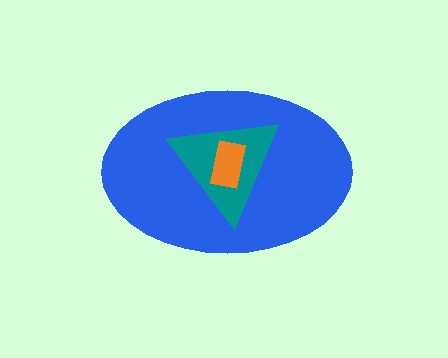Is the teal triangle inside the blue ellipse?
Yes.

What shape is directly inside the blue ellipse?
The teal triangle.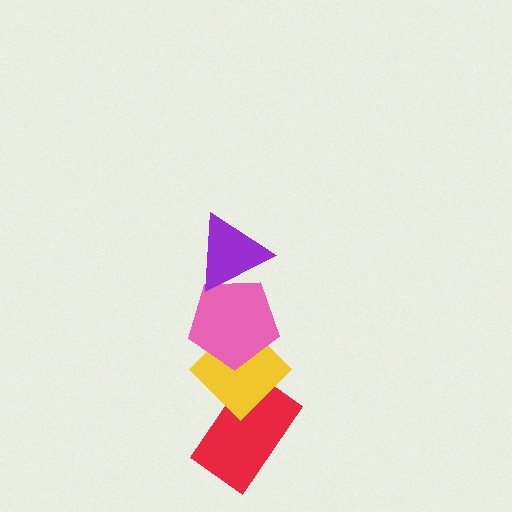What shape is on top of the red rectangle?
The yellow diamond is on top of the red rectangle.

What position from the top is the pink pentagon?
The pink pentagon is 2nd from the top.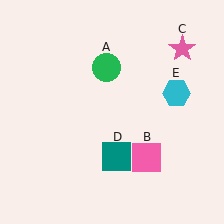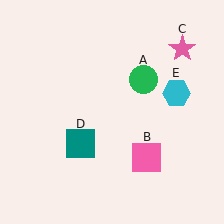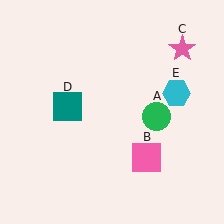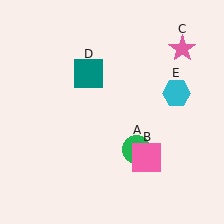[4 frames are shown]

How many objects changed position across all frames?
2 objects changed position: green circle (object A), teal square (object D).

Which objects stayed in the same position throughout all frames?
Pink square (object B) and pink star (object C) and cyan hexagon (object E) remained stationary.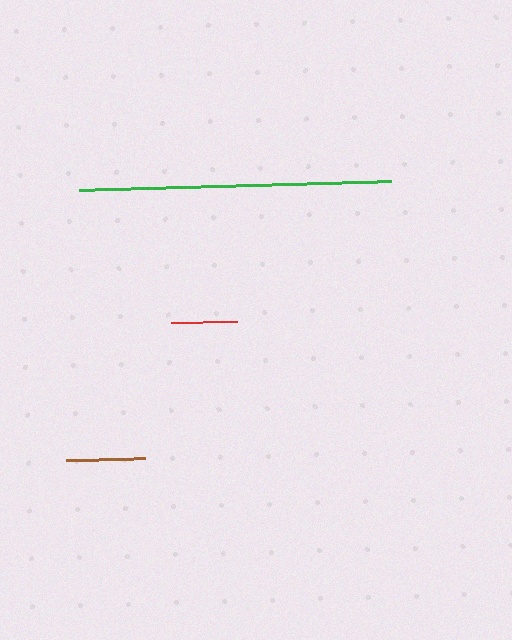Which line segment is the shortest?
The red line is the shortest at approximately 66 pixels.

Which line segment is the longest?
The green line is the longest at approximately 312 pixels.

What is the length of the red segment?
The red segment is approximately 66 pixels long.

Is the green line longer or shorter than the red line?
The green line is longer than the red line.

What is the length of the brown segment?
The brown segment is approximately 78 pixels long.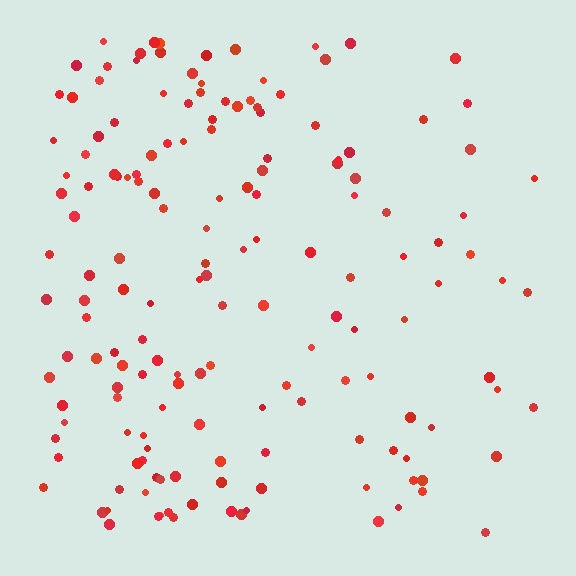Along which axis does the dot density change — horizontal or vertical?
Horizontal.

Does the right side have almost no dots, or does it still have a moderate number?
Still a moderate number, just noticeably fewer than the left.